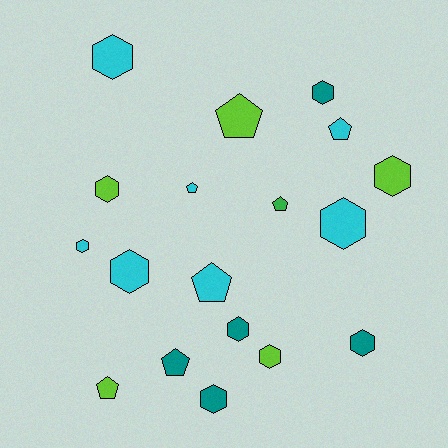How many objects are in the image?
There are 18 objects.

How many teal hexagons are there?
There are 4 teal hexagons.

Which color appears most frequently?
Cyan, with 7 objects.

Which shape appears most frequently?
Hexagon, with 11 objects.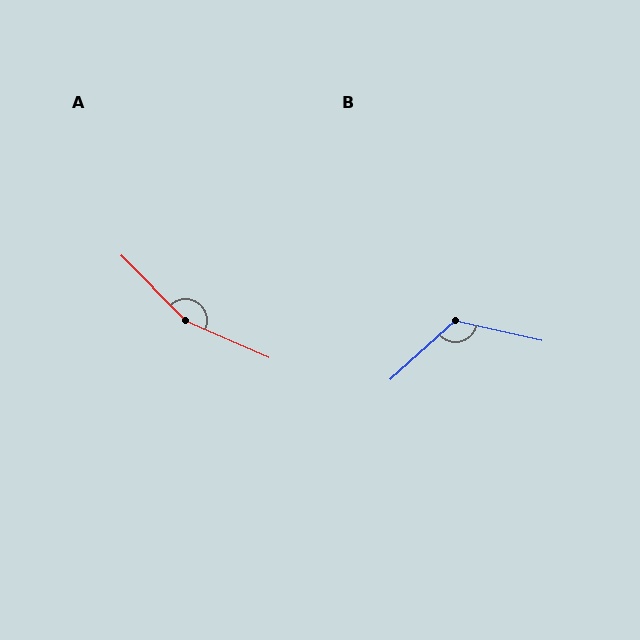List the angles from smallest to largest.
B (125°), A (158°).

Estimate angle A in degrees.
Approximately 158 degrees.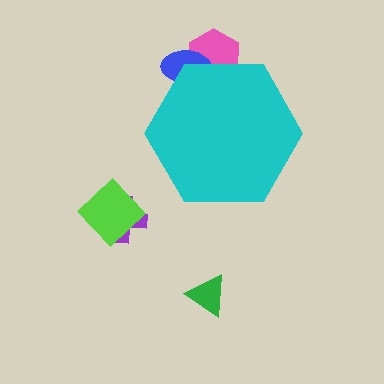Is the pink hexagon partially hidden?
Yes, the pink hexagon is partially hidden behind the cyan hexagon.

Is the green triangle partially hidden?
No, the green triangle is fully visible.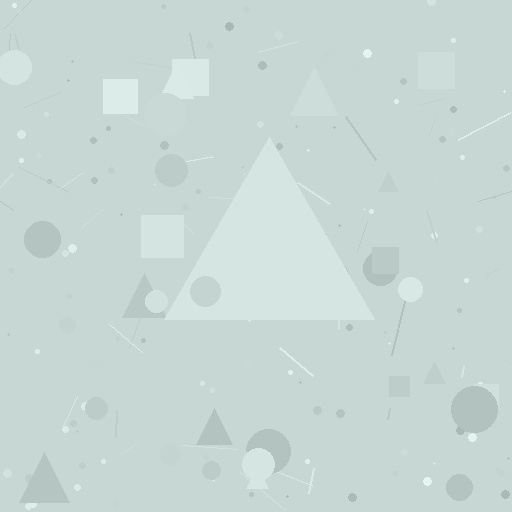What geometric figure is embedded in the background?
A triangle is embedded in the background.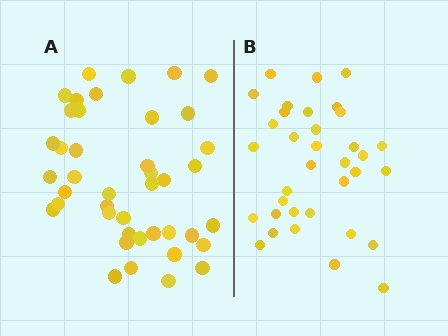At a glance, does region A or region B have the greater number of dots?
Region A (the left region) has more dots.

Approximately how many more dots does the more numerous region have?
Region A has roughly 8 or so more dots than region B.